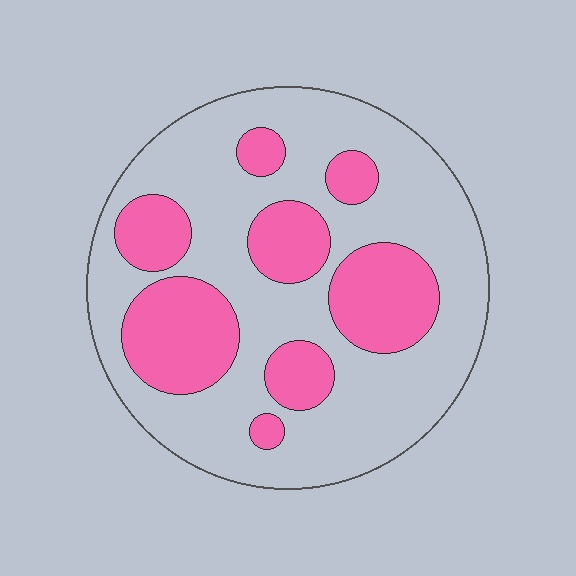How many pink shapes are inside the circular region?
8.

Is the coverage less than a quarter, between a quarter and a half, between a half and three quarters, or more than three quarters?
Between a quarter and a half.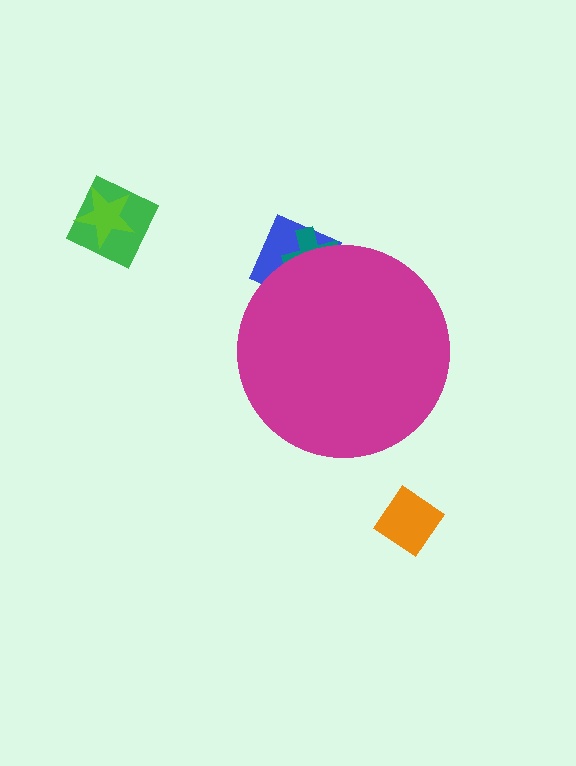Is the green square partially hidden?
No, the green square is fully visible.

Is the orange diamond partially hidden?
No, the orange diamond is fully visible.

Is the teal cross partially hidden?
Yes, the teal cross is partially hidden behind the magenta circle.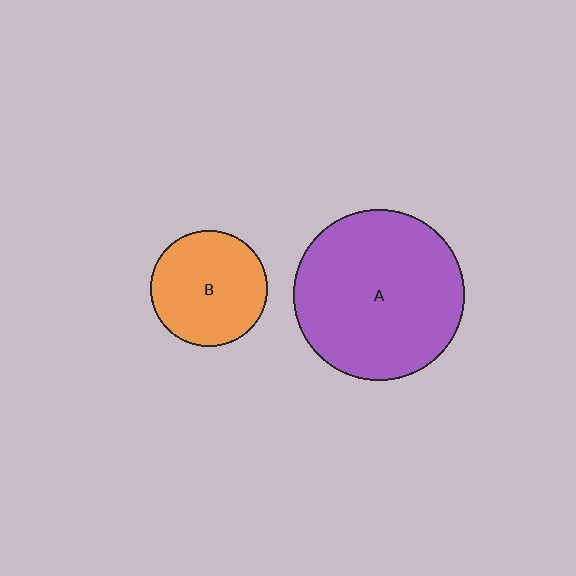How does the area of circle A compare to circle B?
Approximately 2.1 times.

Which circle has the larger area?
Circle A (purple).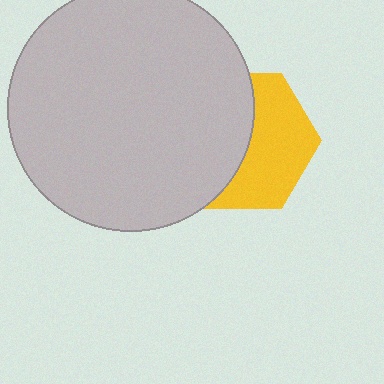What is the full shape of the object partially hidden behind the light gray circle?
The partially hidden object is a yellow hexagon.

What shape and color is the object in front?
The object in front is a light gray circle.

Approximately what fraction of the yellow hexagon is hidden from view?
Roughly 50% of the yellow hexagon is hidden behind the light gray circle.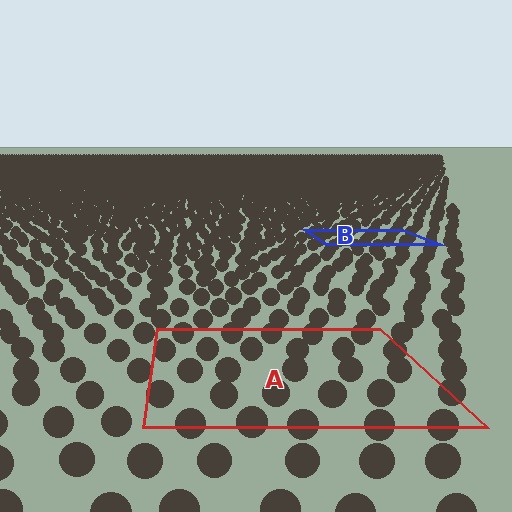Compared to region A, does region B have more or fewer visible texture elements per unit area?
Region B has more texture elements per unit area — they are packed more densely because it is farther away.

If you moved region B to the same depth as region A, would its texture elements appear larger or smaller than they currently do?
They would appear larger. At a closer depth, the same texture elements are projected at a bigger on-screen size.